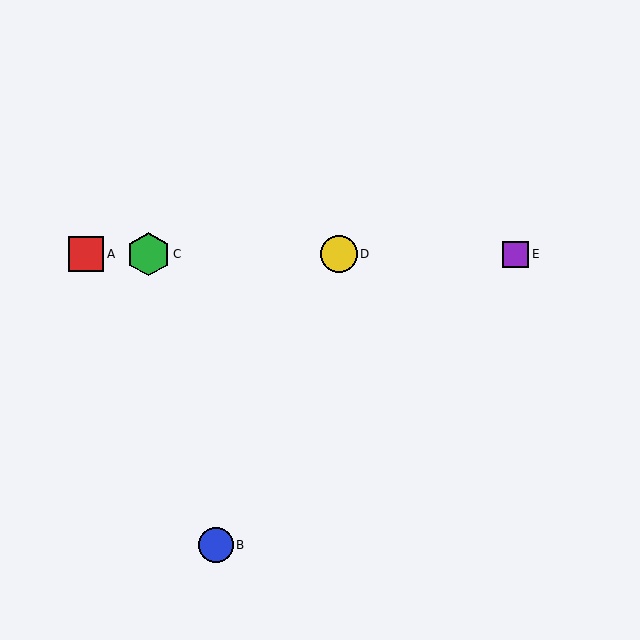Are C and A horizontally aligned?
Yes, both are at y≈254.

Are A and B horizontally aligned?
No, A is at y≈254 and B is at y≈545.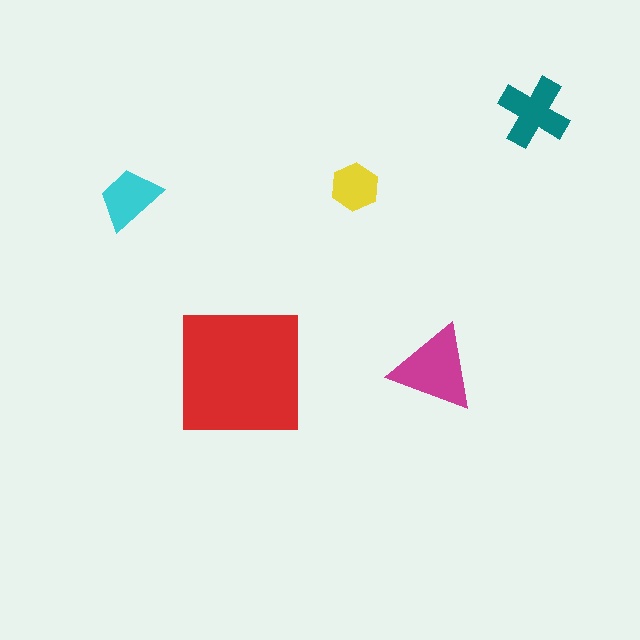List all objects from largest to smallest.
The red square, the magenta triangle, the teal cross, the cyan trapezoid, the yellow hexagon.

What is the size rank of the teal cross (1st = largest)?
3rd.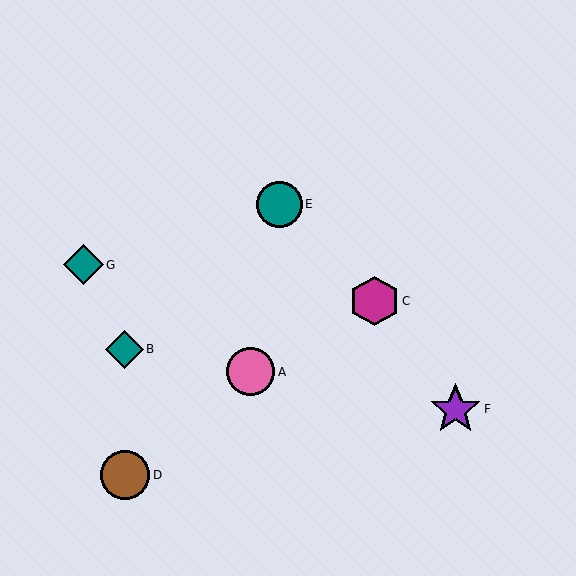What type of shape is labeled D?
Shape D is a brown circle.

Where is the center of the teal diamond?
The center of the teal diamond is at (83, 265).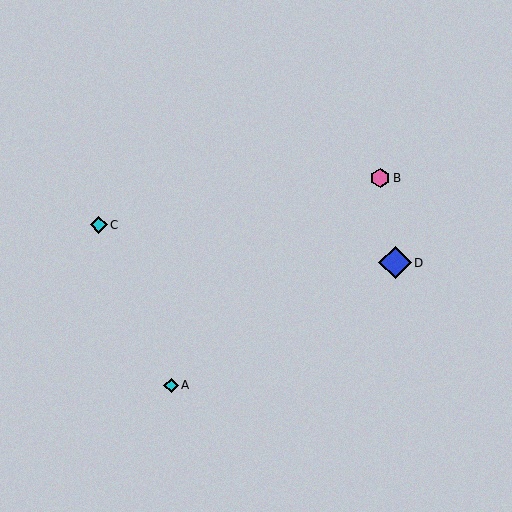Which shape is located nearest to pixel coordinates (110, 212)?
The cyan diamond (labeled C) at (99, 225) is nearest to that location.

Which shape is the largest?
The blue diamond (labeled D) is the largest.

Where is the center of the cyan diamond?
The center of the cyan diamond is at (99, 225).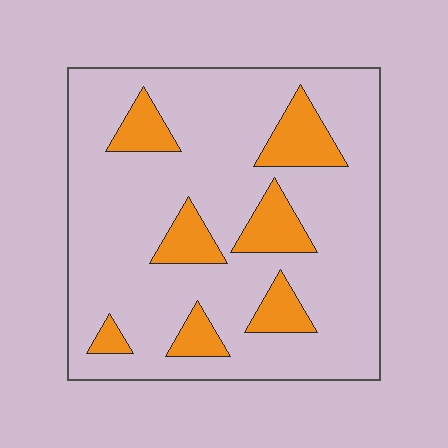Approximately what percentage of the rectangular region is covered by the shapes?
Approximately 20%.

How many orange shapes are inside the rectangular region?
7.